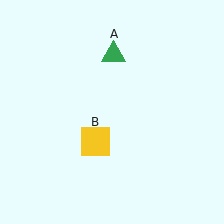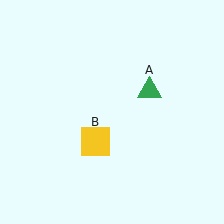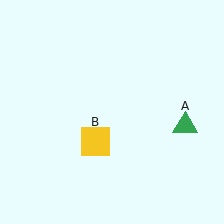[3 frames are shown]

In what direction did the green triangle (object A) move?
The green triangle (object A) moved down and to the right.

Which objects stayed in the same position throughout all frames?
Yellow square (object B) remained stationary.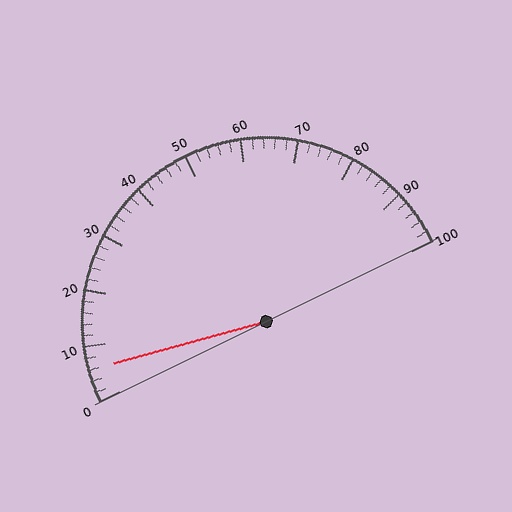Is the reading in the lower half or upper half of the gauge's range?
The reading is in the lower half of the range (0 to 100).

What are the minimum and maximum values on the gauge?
The gauge ranges from 0 to 100.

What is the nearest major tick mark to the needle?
The nearest major tick mark is 10.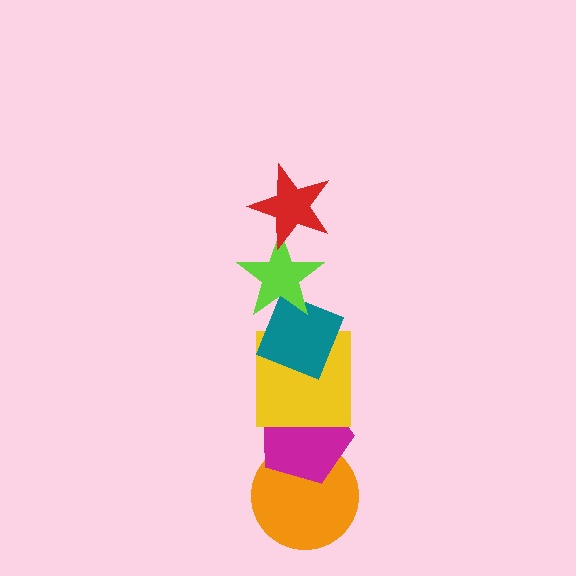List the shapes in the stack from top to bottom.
From top to bottom: the red star, the lime star, the teal diamond, the yellow square, the magenta pentagon, the orange circle.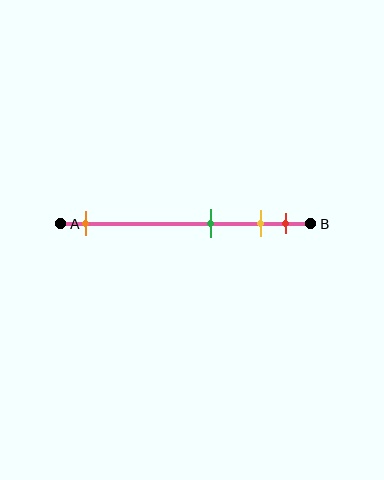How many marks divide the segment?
There are 4 marks dividing the segment.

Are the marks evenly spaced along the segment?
No, the marks are not evenly spaced.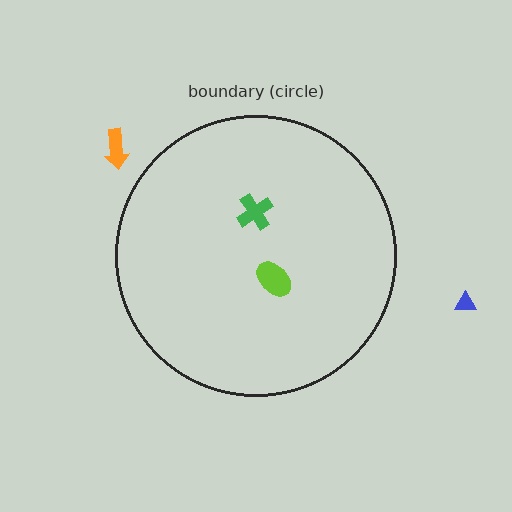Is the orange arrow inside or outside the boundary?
Outside.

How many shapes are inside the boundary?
2 inside, 2 outside.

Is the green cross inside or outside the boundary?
Inside.